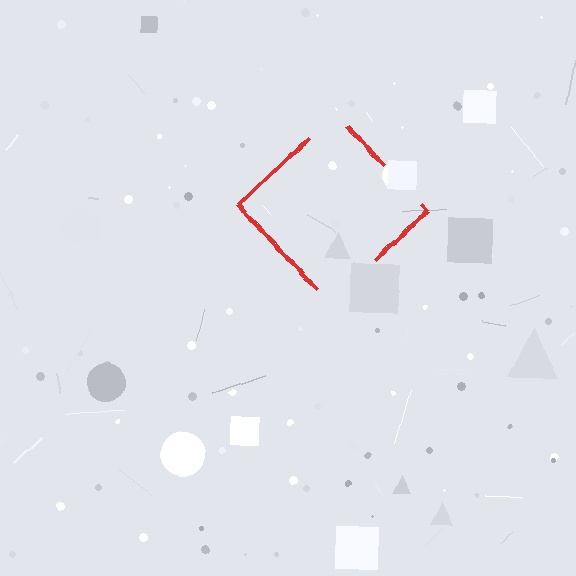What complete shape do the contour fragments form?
The contour fragments form a diamond.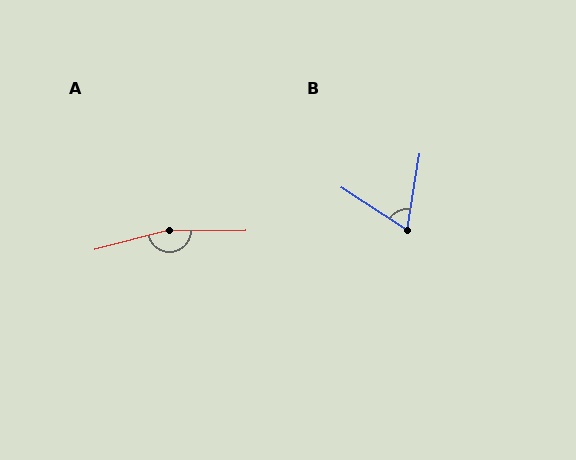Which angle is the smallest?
B, at approximately 66 degrees.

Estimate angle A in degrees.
Approximately 166 degrees.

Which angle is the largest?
A, at approximately 166 degrees.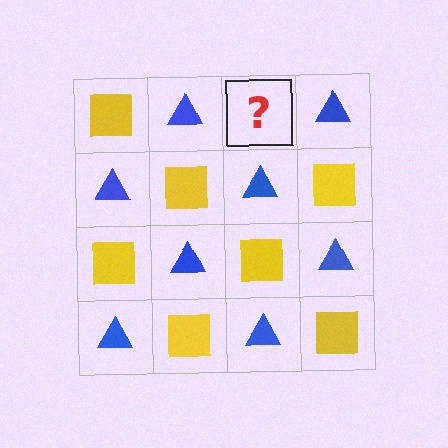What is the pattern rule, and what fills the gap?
The rule is that it alternates yellow square and blue triangle in a checkerboard pattern. The gap should be filled with a yellow square.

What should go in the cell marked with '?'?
The missing cell should contain a yellow square.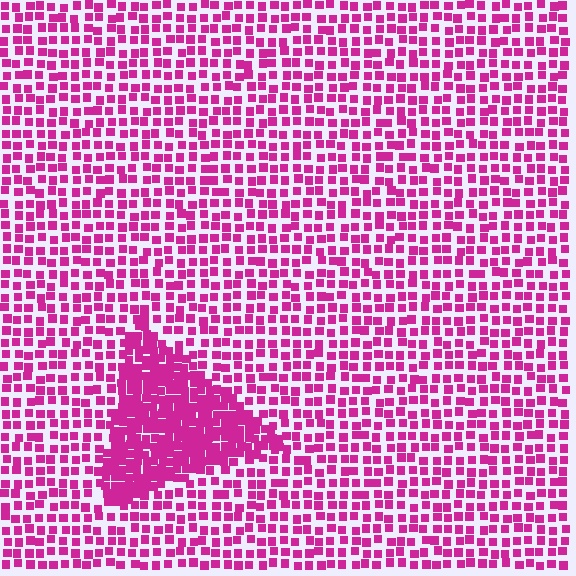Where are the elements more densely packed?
The elements are more densely packed inside the triangle boundary.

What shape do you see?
I see a triangle.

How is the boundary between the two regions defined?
The boundary is defined by a change in element density (approximately 2.2x ratio). All elements are the same color, size, and shape.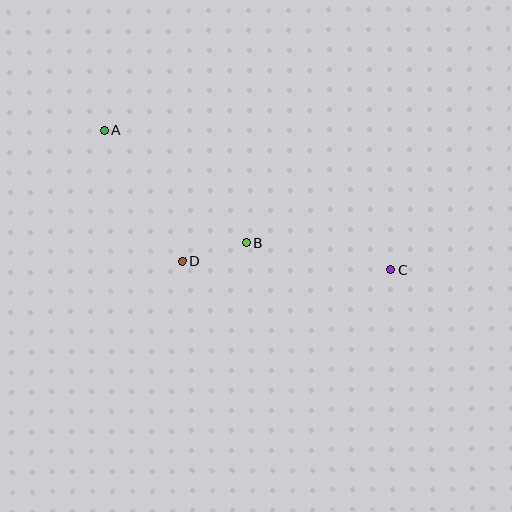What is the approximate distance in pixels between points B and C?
The distance between B and C is approximately 147 pixels.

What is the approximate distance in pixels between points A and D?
The distance between A and D is approximately 152 pixels.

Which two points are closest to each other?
Points B and D are closest to each other.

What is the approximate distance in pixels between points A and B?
The distance between A and B is approximately 181 pixels.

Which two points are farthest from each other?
Points A and C are farthest from each other.